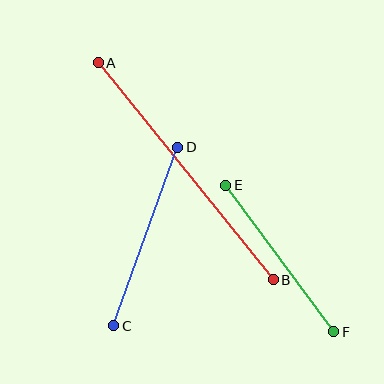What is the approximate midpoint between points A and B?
The midpoint is at approximately (186, 171) pixels.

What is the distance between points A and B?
The distance is approximately 279 pixels.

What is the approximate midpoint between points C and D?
The midpoint is at approximately (146, 236) pixels.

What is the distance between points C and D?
The distance is approximately 190 pixels.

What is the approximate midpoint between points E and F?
The midpoint is at approximately (280, 259) pixels.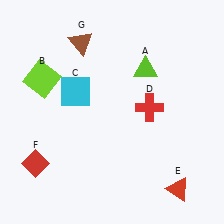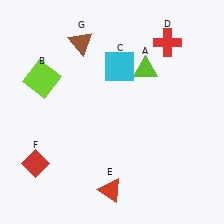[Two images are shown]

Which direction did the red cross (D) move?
The red cross (D) moved up.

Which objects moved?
The objects that moved are: the cyan square (C), the red cross (D), the red triangle (E).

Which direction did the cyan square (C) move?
The cyan square (C) moved right.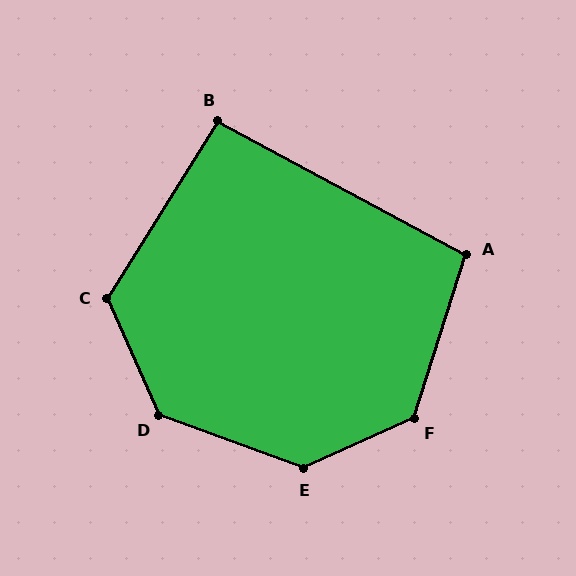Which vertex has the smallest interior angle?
B, at approximately 94 degrees.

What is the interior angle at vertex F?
Approximately 132 degrees (obtuse).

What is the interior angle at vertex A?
Approximately 101 degrees (obtuse).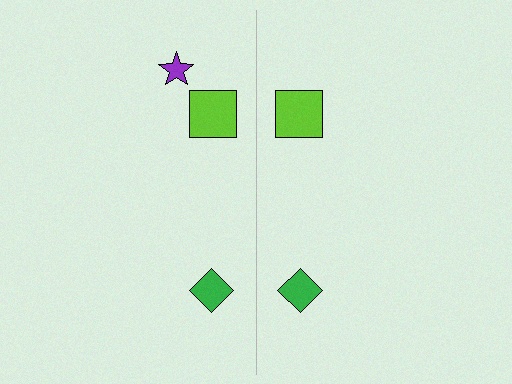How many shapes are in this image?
There are 5 shapes in this image.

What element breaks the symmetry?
A purple star is missing from the right side.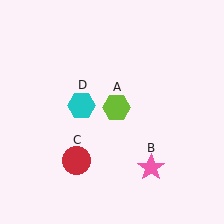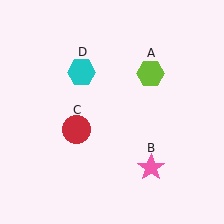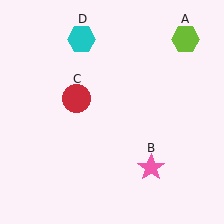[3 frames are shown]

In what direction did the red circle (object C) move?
The red circle (object C) moved up.